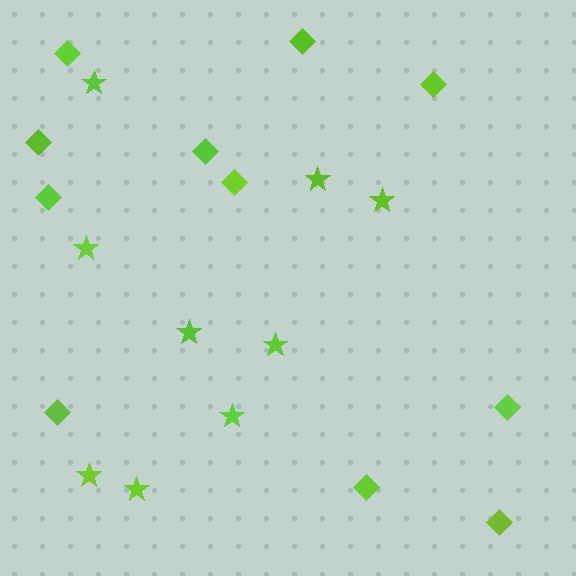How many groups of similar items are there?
There are 2 groups: one group of diamonds (11) and one group of stars (9).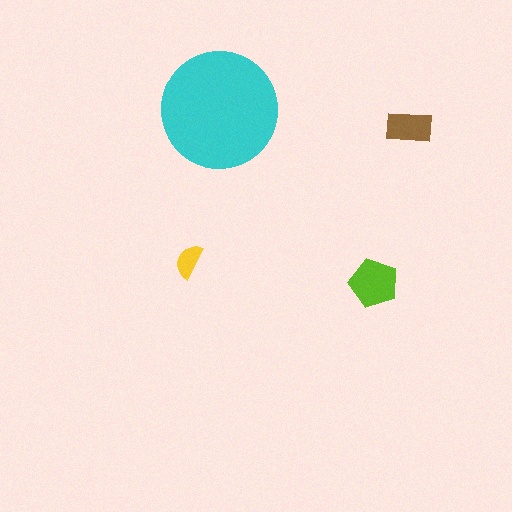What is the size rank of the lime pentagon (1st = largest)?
2nd.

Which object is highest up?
The cyan circle is topmost.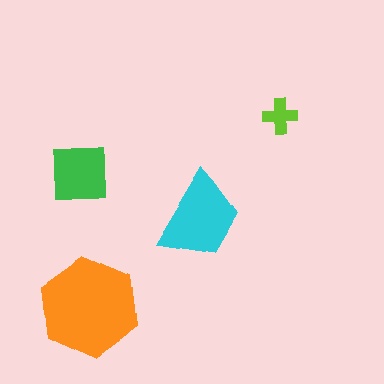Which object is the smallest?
The lime cross.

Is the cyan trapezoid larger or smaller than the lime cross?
Larger.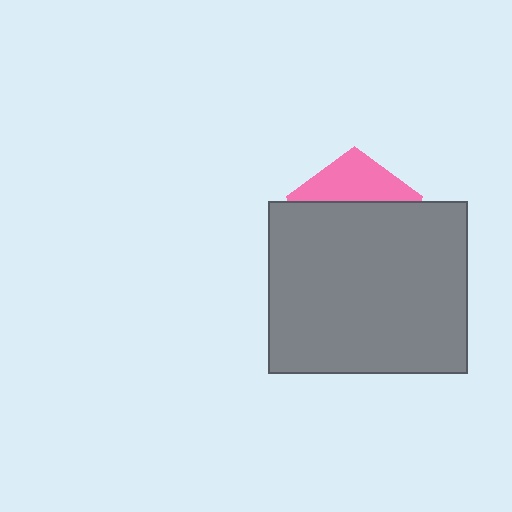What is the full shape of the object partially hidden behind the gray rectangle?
The partially hidden object is a pink pentagon.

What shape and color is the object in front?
The object in front is a gray rectangle.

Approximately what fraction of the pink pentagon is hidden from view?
Roughly 67% of the pink pentagon is hidden behind the gray rectangle.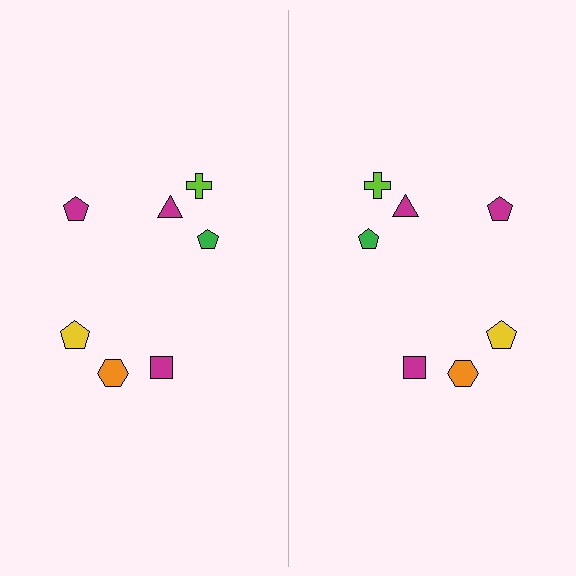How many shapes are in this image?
There are 14 shapes in this image.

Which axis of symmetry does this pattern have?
The pattern has a vertical axis of symmetry running through the center of the image.